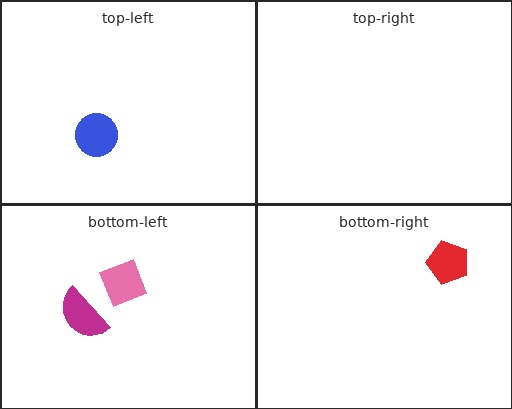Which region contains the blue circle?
The top-left region.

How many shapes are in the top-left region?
1.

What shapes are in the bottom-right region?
The red pentagon.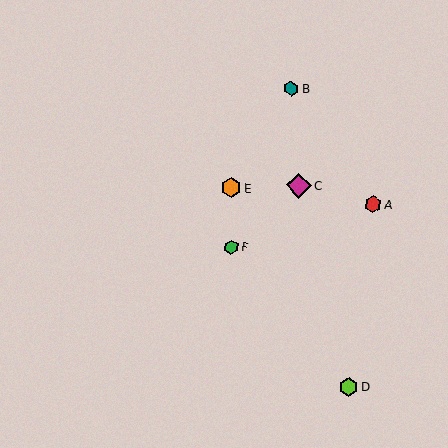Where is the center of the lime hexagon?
The center of the lime hexagon is at (349, 387).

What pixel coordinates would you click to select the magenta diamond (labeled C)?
Click at (298, 186) to select the magenta diamond C.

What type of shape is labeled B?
Shape B is a teal hexagon.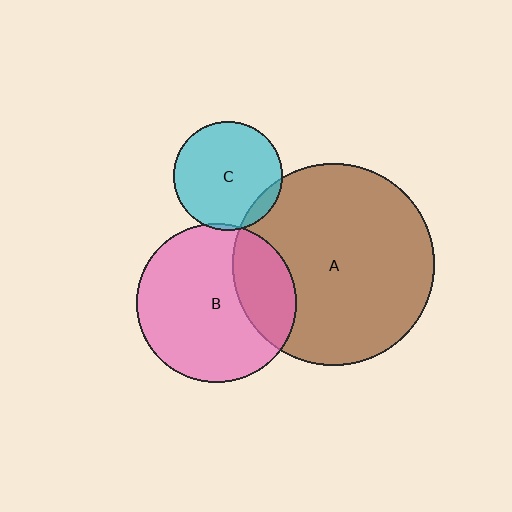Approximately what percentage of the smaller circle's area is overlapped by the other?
Approximately 5%.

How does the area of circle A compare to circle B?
Approximately 1.6 times.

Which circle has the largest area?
Circle A (brown).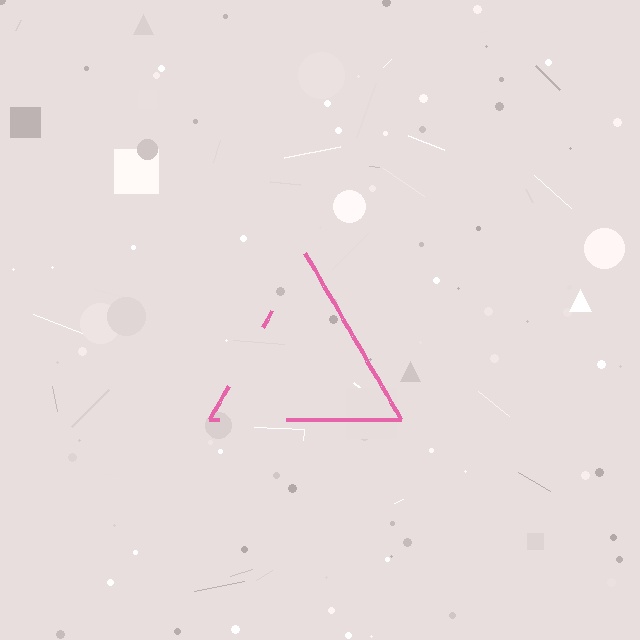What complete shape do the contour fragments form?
The contour fragments form a triangle.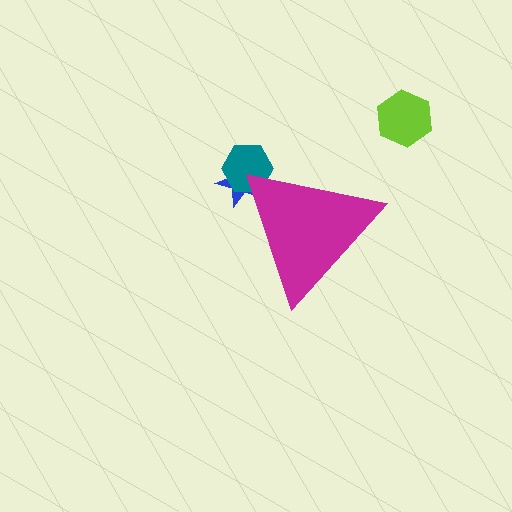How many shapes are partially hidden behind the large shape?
2 shapes are partially hidden.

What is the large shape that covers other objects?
A magenta triangle.